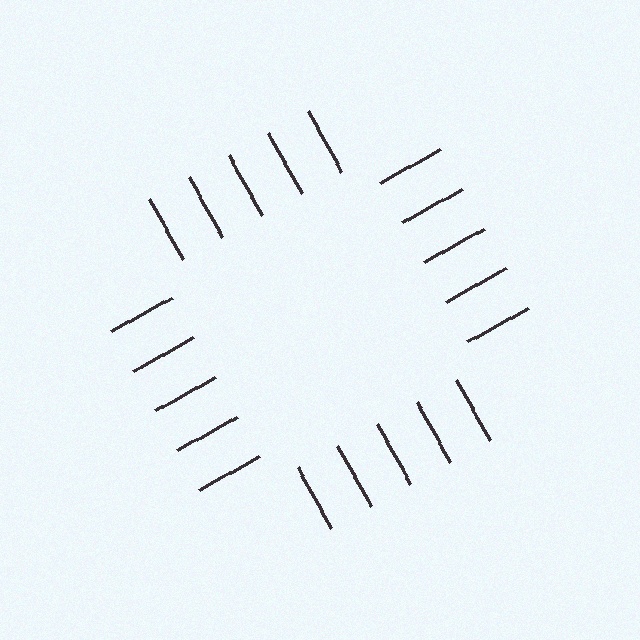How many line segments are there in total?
20 — 5 along each of the 4 edges.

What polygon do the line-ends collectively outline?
An illusory square — the line segments terminate on its edges but no continuous stroke is drawn.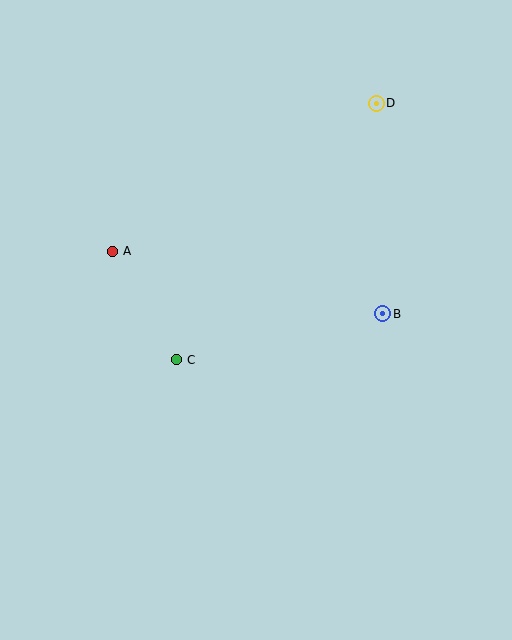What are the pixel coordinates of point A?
Point A is at (113, 251).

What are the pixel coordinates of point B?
Point B is at (383, 314).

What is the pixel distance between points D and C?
The distance between D and C is 325 pixels.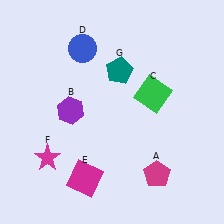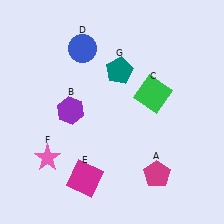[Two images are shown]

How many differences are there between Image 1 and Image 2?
There is 1 difference between the two images.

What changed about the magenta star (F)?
In Image 1, F is magenta. In Image 2, it changed to pink.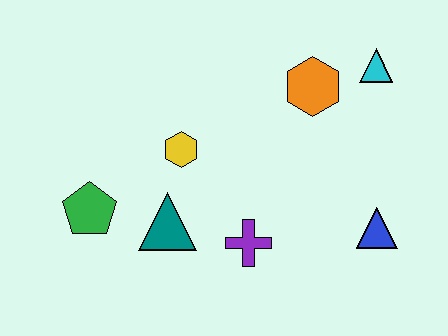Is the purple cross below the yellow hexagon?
Yes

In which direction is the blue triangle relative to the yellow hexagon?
The blue triangle is to the right of the yellow hexagon.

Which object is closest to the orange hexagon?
The cyan triangle is closest to the orange hexagon.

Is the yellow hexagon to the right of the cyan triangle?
No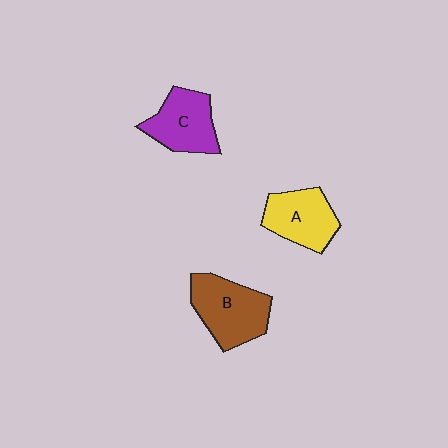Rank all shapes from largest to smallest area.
From largest to smallest: B (brown), C (purple), A (yellow).